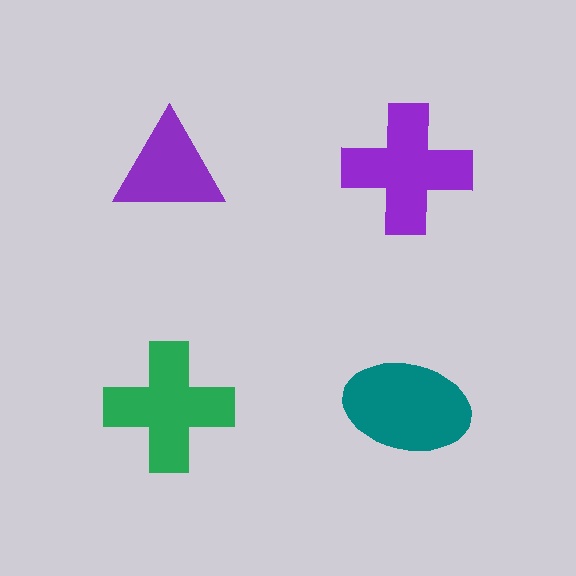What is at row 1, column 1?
A purple triangle.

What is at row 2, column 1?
A green cross.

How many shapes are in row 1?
2 shapes.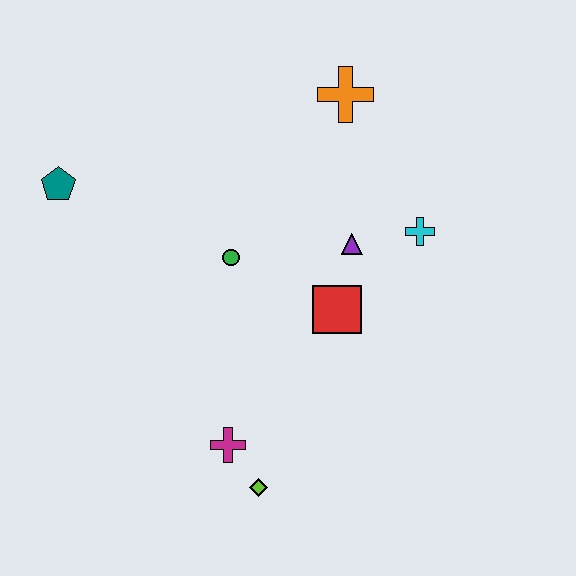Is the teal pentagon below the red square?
No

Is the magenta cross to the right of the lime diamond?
No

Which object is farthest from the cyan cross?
The teal pentagon is farthest from the cyan cross.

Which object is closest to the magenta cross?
The lime diamond is closest to the magenta cross.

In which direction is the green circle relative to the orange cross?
The green circle is below the orange cross.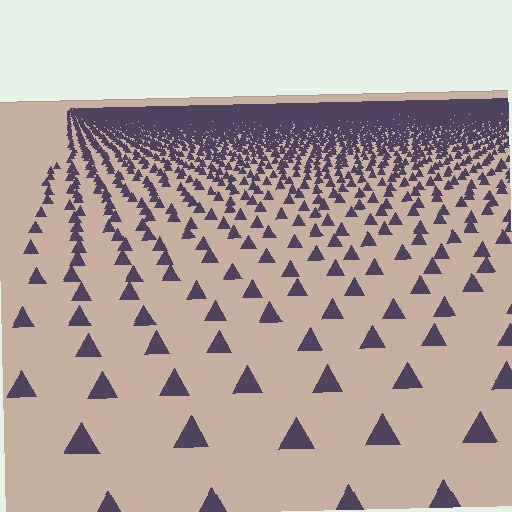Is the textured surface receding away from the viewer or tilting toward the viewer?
The surface is receding away from the viewer. Texture elements get smaller and denser toward the top.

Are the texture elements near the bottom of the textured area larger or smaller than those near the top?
Larger. Near the bottom, elements are closer to the viewer and appear at a bigger on-screen size.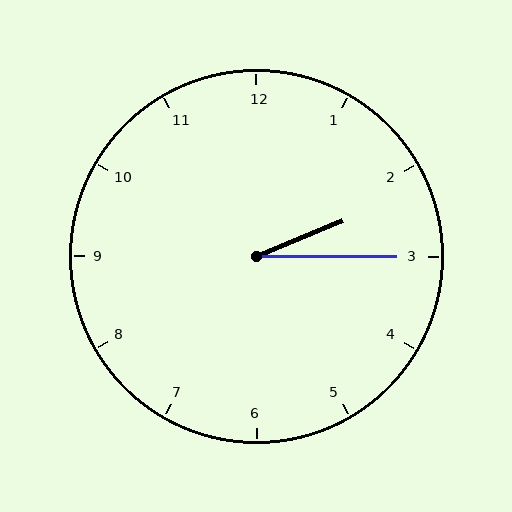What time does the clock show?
2:15.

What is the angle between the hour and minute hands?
Approximately 22 degrees.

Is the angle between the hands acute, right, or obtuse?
It is acute.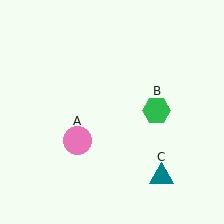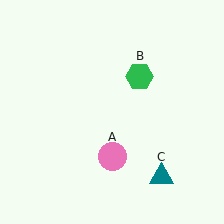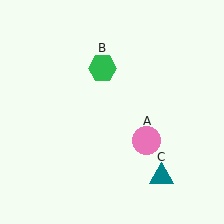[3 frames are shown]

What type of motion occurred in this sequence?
The pink circle (object A), green hexagon (object B) rotated counterclockwise around the center of the scene.